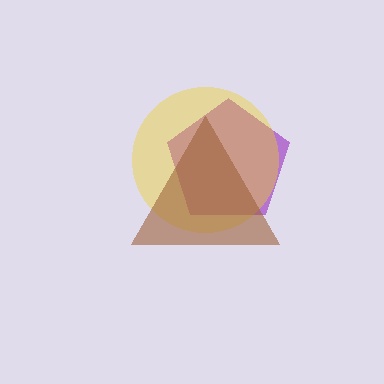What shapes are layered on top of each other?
The layered shapes are: a purple pentagon, a yellow circle, a brown triangle.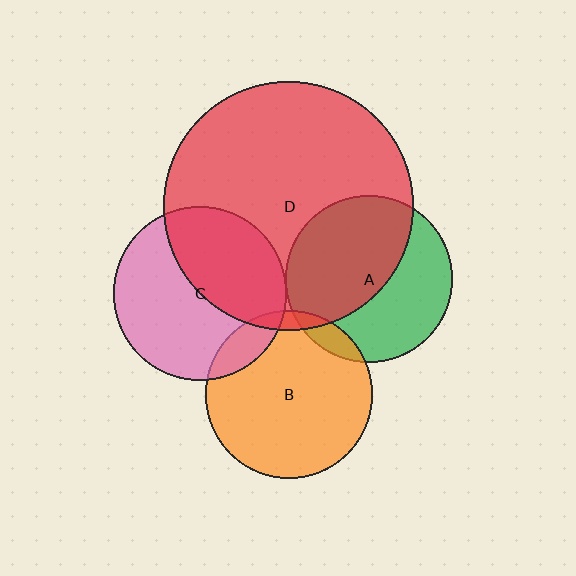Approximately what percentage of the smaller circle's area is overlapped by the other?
Approximately 10%.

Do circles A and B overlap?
Yes.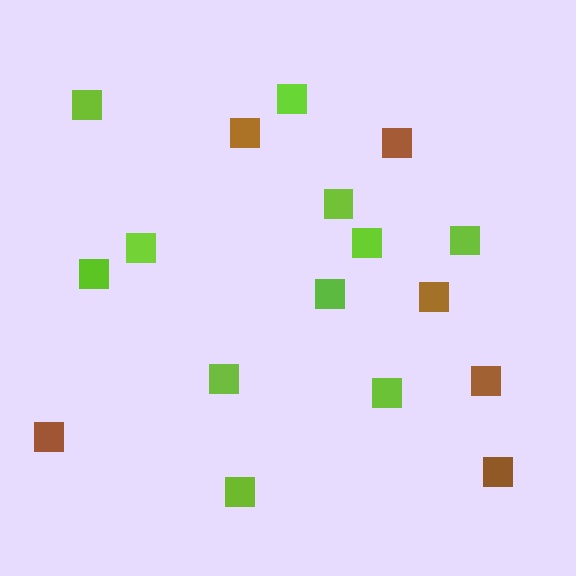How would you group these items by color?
There are 2 groups: one group of lime squares (11) and one group of brown squares (6).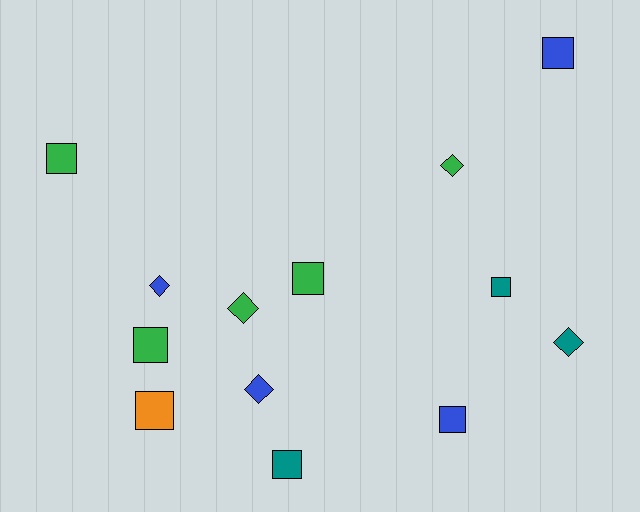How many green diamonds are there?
There are 2 green diamonds.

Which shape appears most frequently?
Square, with 8 objects.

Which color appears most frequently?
Green, with 5 objects.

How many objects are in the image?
There are 13 objects.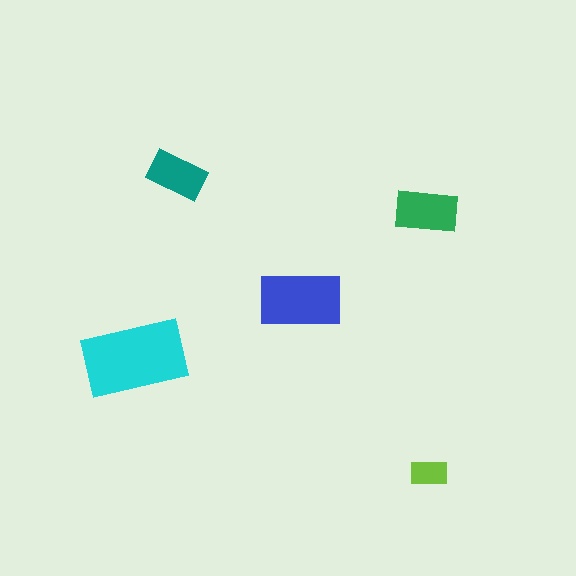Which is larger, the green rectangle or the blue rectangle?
The blue one.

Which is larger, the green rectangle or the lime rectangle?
The green one.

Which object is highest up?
The teal rectangle is topmost.